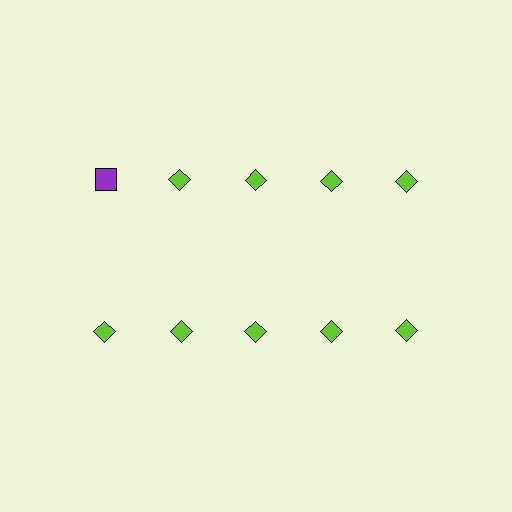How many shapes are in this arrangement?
There are 10 shapes arranged in a grid pattern.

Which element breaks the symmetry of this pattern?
The purple square in the top row, leftmost column breaks the symmetry. All other shapes are lime diamonds.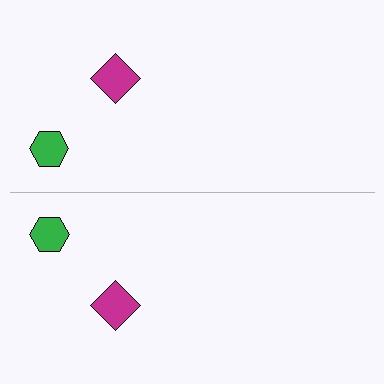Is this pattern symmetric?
Yes, this pattern has bilateral (reflection) symmetry.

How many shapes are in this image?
There are 4 shapes in this image.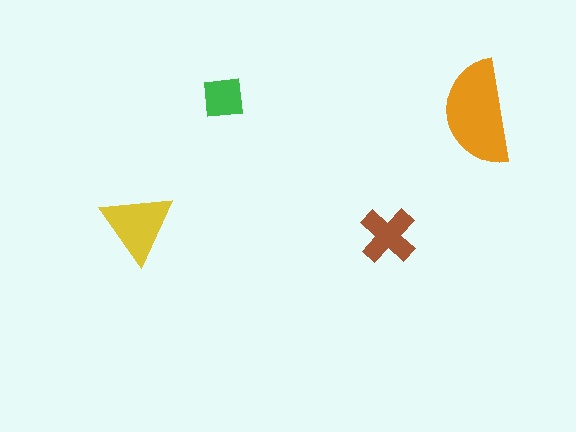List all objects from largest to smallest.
The orange semicircle, the yellow triangle, the brown cross, the green square.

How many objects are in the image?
There are 4 objects in the image.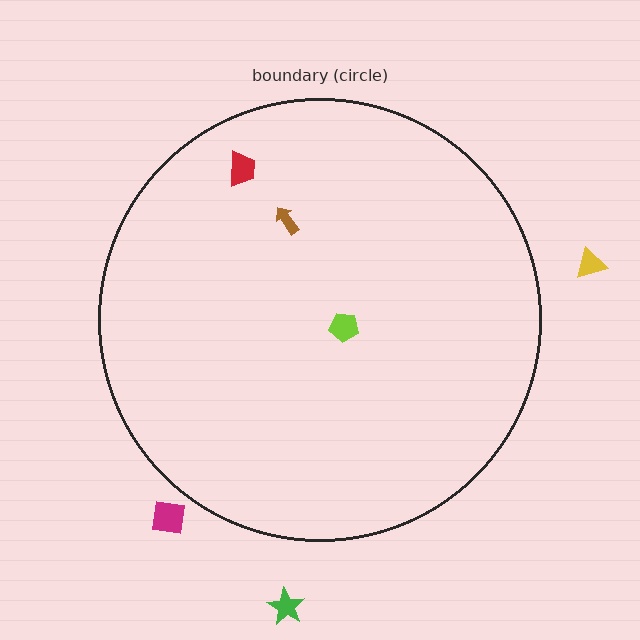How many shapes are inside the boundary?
3 inside, 3 outside.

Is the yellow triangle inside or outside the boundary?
Outside.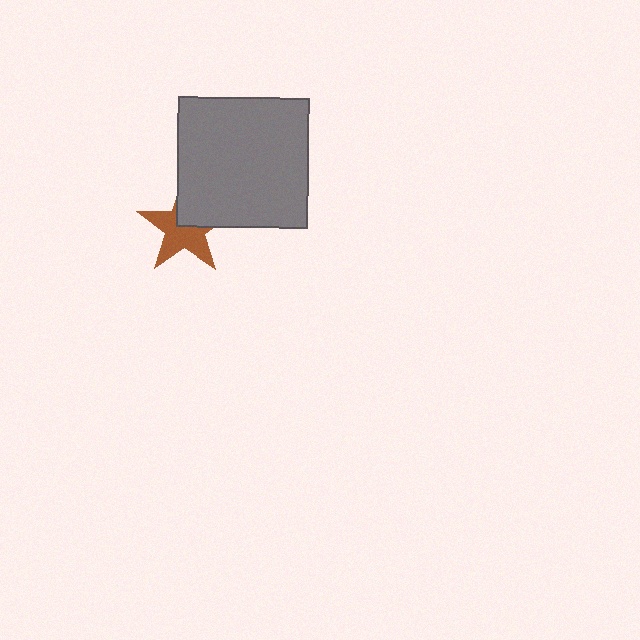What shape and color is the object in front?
The object in front is a gray square.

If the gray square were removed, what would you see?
You would see the complete brown star.